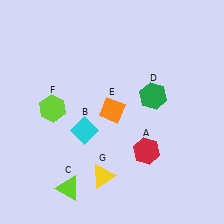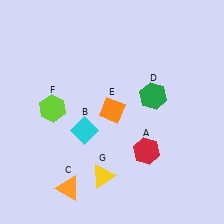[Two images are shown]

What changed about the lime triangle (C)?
In Image 1, C is lime. In Image 2, it changed to orange.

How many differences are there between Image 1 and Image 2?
There is 1 difference between the two images.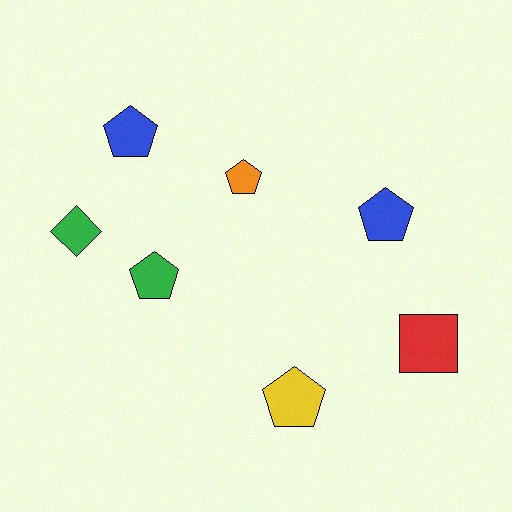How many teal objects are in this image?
There are no teal objects.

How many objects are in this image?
There are 7 objects.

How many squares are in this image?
There is 1 square.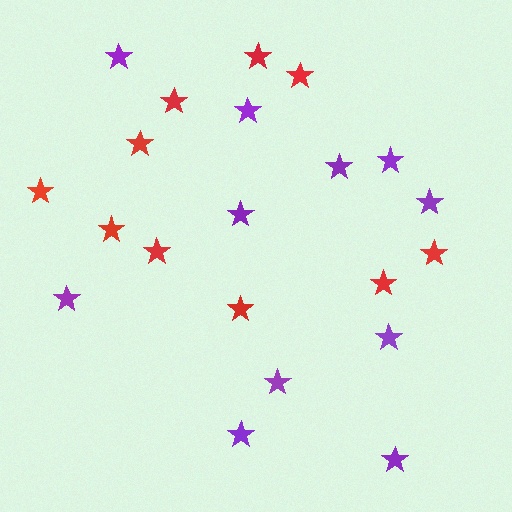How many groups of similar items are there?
There are 2 groups: one group of purple stars (11) and one group of red stars (10).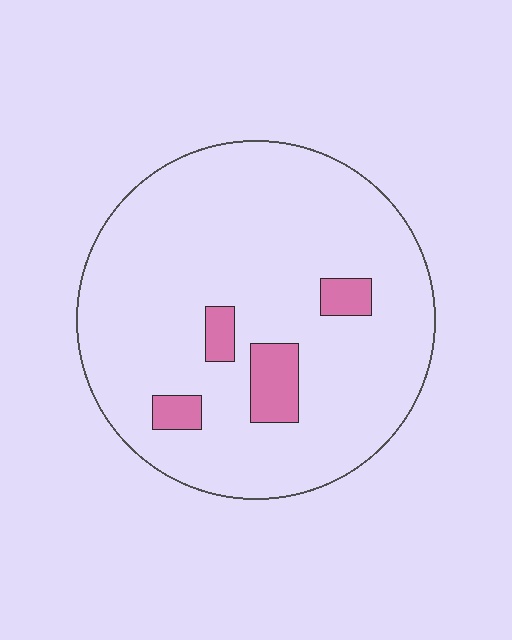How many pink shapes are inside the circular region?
4.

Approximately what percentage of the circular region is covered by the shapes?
Approximately 10%.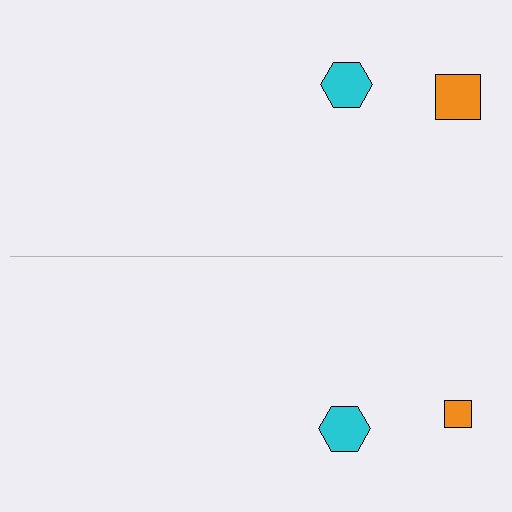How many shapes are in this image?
There are 4 shapes in this image.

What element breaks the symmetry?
The orange square on the bottom side has a different size than its mirror counterpart.